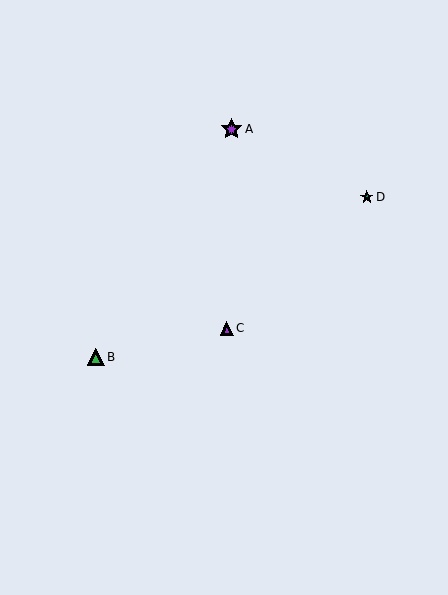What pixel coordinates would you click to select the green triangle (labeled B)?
Click at (96, 357) to select the green triangle B.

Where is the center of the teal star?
The center of the teal star is at (367, 197).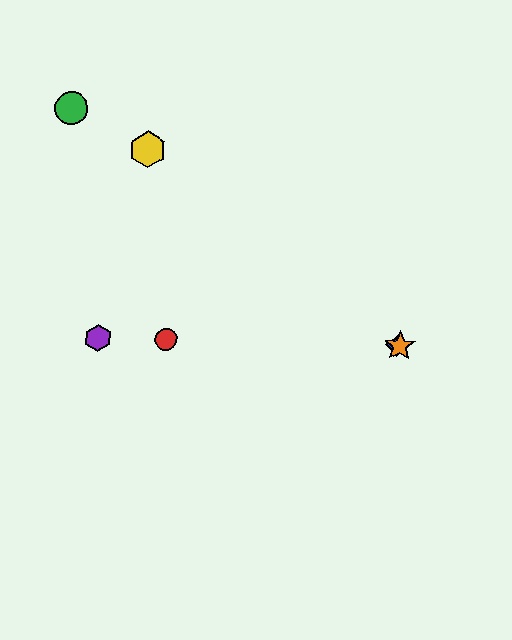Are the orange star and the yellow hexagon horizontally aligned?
No, the orange star is at y≈346 and the yellow hexagon is at y≈150.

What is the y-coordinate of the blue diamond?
The blue diamond is at y≈346.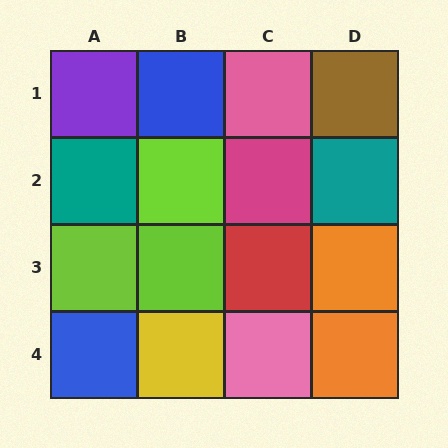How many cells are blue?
2 cells are blue.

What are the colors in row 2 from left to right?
Teal, lime, magenta, teal.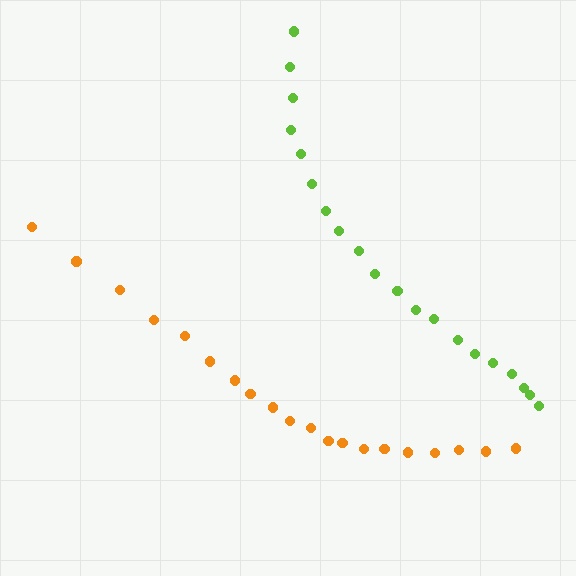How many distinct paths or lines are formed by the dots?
There are 2 distinct paths.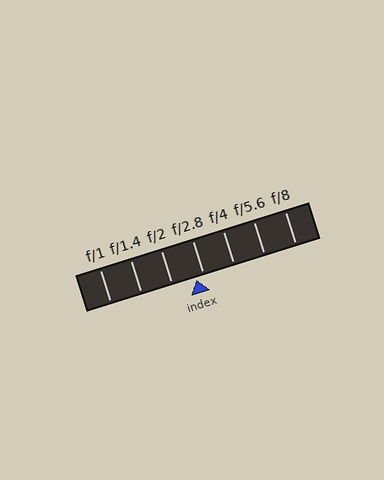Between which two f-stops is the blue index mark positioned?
The index mark is between f/2 and f/2.8.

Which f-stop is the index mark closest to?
The index mark is closest to f/2.8.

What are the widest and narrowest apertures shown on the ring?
The widest aperture shown is f/1 and the narrowest is f/8.